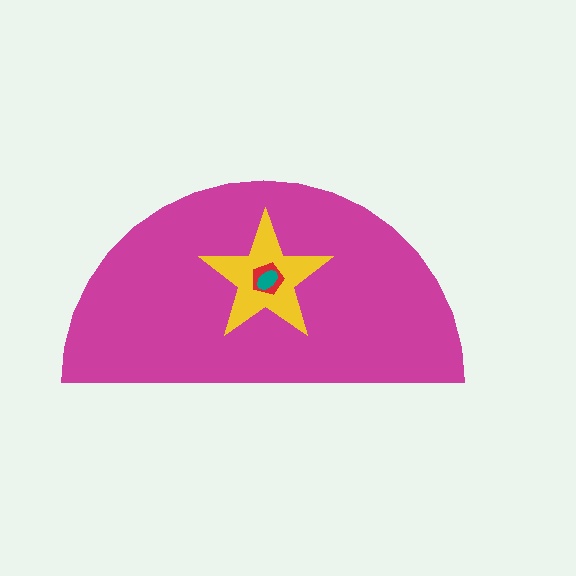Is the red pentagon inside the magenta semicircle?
Yes.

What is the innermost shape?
The teal ellipse.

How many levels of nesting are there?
4.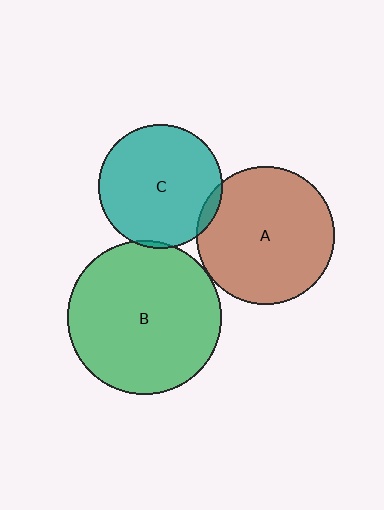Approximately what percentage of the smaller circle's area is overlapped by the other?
Approximately 5%.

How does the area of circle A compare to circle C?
Approximately 1.2 times.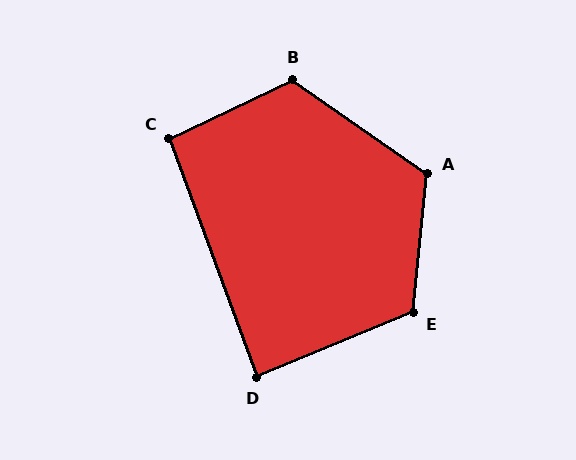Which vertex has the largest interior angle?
B, at approximately 120 degrees.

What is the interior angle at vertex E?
Approximately 118 degrees (obtuse).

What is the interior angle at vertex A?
Approximately 119 degrees (obtuse).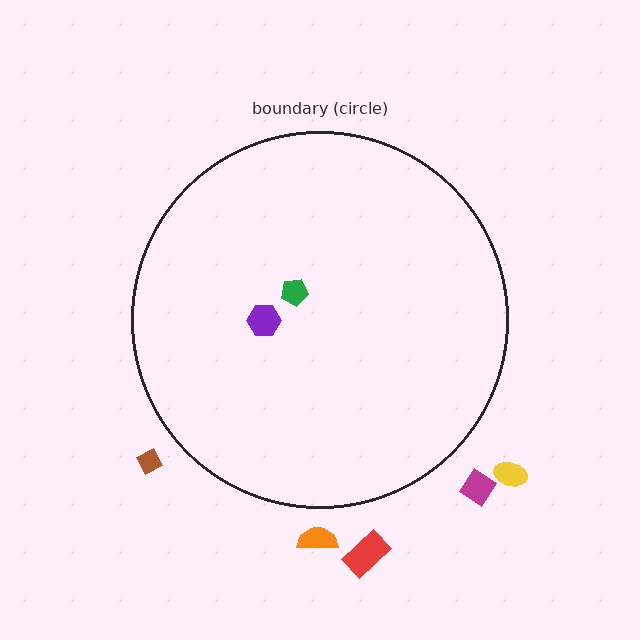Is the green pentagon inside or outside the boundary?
Inside.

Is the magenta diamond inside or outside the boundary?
Outside.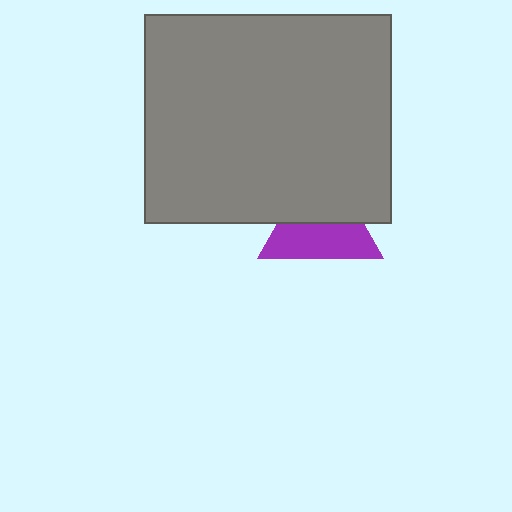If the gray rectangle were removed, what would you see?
You would see the complete purple triangle.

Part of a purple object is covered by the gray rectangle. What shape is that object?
It is a triangle.